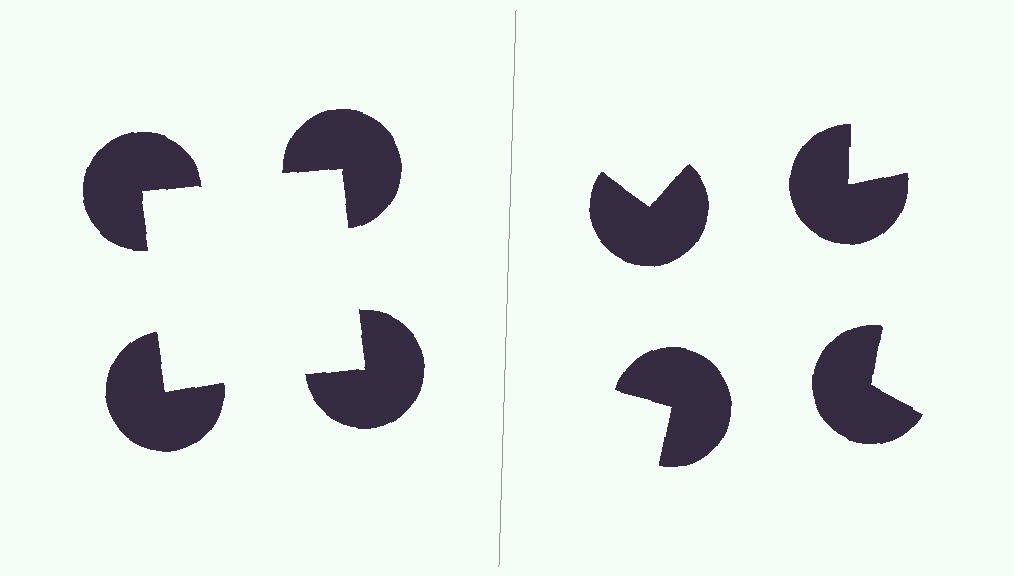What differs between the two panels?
The pac-man discs are positioned identically on both sides; only the wedge orientations differ. On the left they align to a square; on the right they are misaligned.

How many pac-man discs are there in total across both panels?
8 — 4 on each side.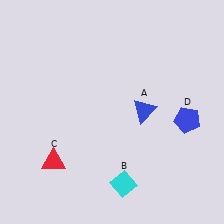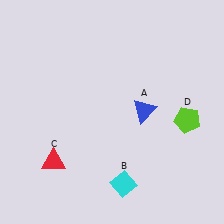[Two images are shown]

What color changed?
The pentagon (D) changed from blue in Image 1 to lime in Image 2.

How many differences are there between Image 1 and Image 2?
There is 1 difference between the two images.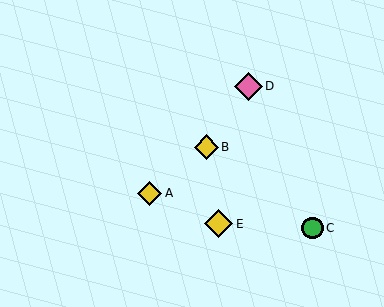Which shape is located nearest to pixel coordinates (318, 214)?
The green circle (labeled C) at (312, 228) is nearest to that location.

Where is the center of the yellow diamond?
The center of the yellow diamond is at (150, 193).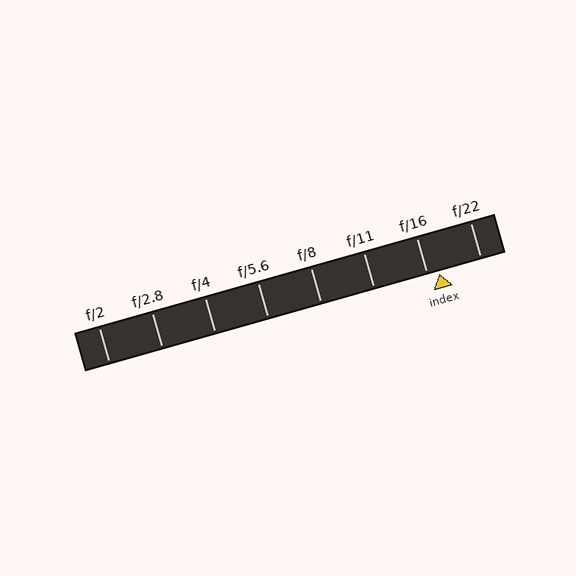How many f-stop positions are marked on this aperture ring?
There are 8 f-stop positions marked.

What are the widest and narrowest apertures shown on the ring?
The widest aperture shown is f/2 and the narrowest is f/22.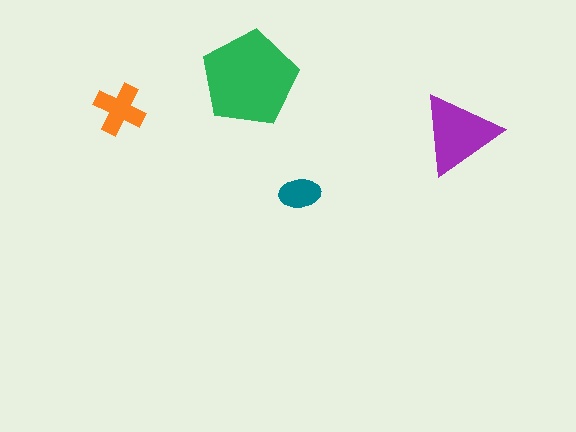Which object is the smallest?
The teal ellipse.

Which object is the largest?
The green pentagon.